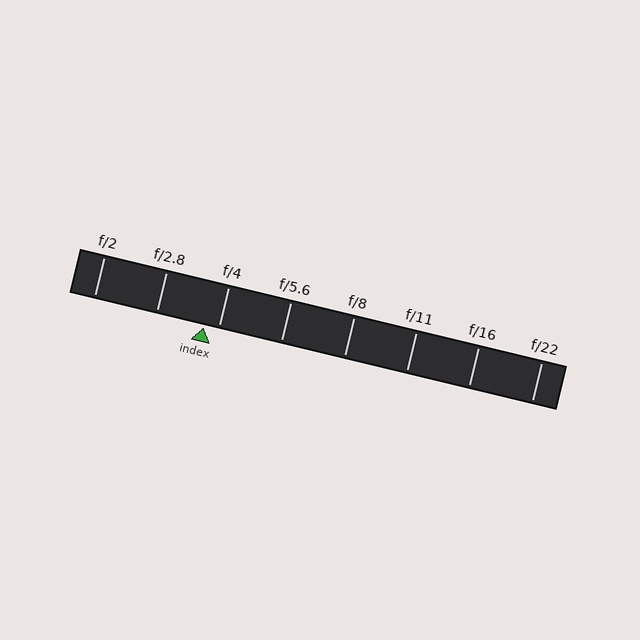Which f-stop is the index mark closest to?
The index mark is closest to f/4.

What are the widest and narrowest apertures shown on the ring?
The widest aperture shown is f/2 and the narrowest is f/22.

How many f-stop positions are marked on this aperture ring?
There are 8 f-stop positions marked.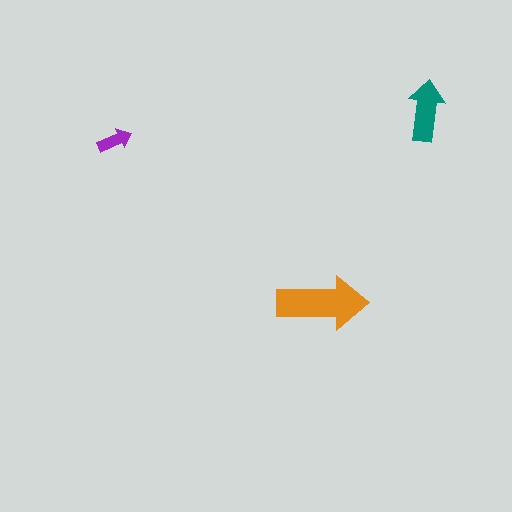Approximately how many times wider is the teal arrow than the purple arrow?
About 2 times wider.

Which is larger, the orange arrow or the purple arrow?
The orange one.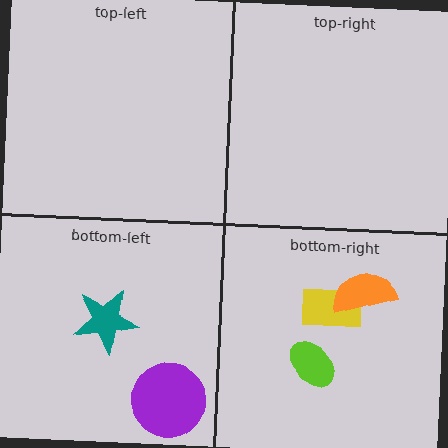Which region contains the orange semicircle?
The bottom-right region.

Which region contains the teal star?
The bottom-left region.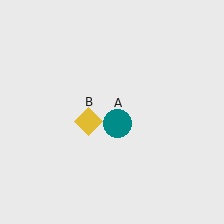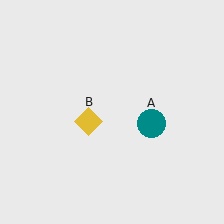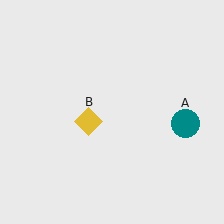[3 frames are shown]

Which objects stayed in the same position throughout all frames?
Yellow diamond (object B) remained stationary.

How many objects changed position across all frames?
1 object changed position: teal circle (object A).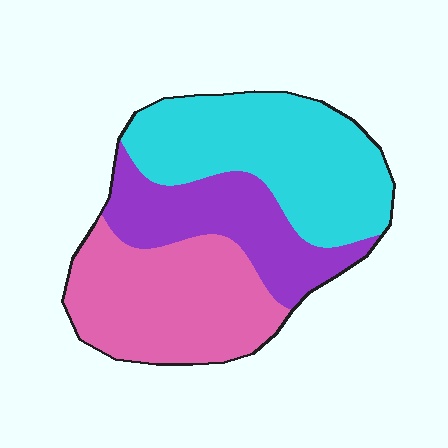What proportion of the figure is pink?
Pink takes up about one third (1/3) of the figure.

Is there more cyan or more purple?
Cyan.